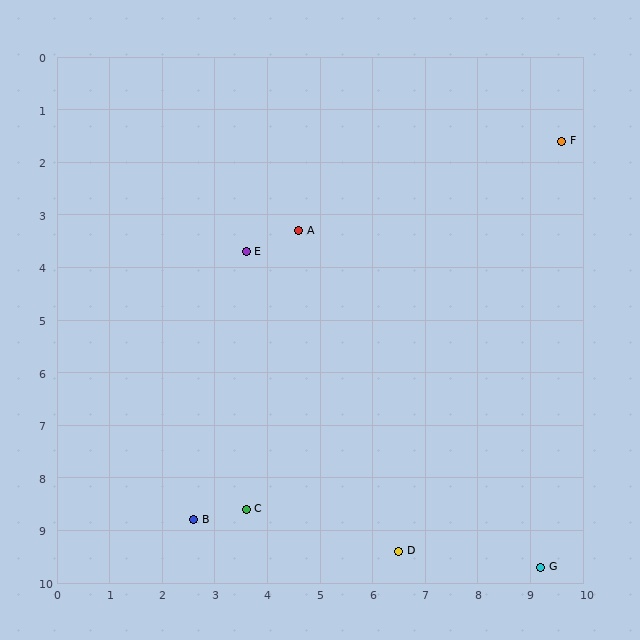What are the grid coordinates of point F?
Point F is at approximately (9.6, 1.6).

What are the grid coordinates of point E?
Point E is at approximately (3.6, 3.7).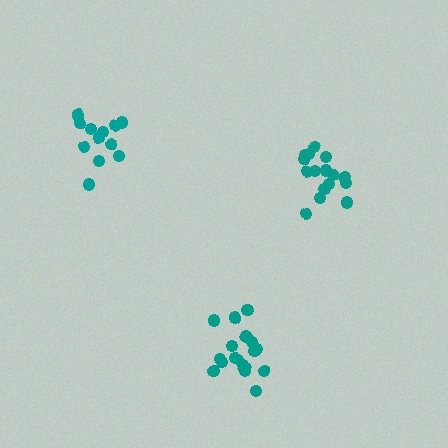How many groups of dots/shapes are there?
There are 3 groups.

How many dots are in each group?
Group 1: 19 dots, Group 2: 13 dots, Group 3: 17 dots (49 total).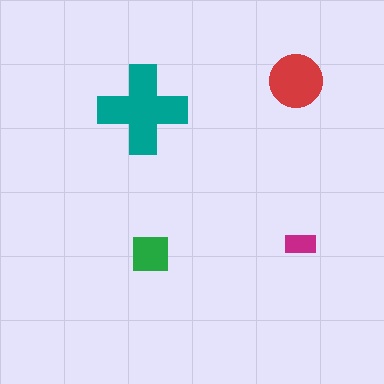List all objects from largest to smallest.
The teal cross, the red circle, the green square, the magenta rectangle.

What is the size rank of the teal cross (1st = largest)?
1st.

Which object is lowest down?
The green square is bottommost.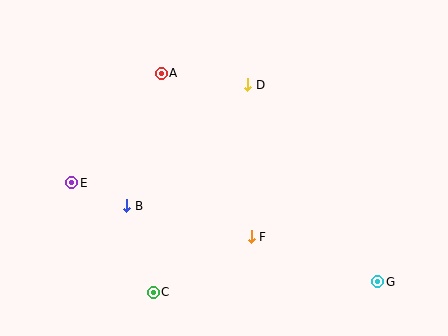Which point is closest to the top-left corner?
Point A is closest to the top-left corner.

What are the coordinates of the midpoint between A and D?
The midpoint between A and D is at (204, 79).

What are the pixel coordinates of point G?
Point G is at (378, 282).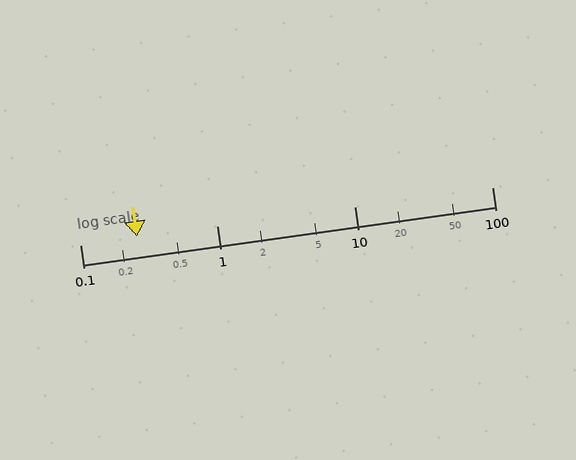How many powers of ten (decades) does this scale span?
The scale spans 3 decades, from 0.1 to 100.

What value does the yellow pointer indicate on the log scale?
The pointer indicates approximately 0.26.